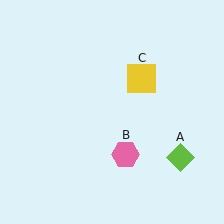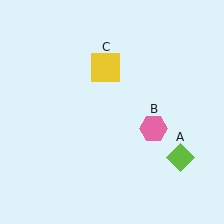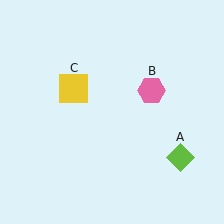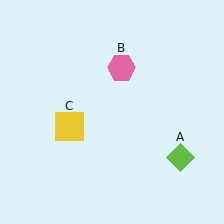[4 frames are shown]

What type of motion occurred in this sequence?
The pink hexagon (object B), yellow square (object C) rotated counterclockwise around the center of the scene.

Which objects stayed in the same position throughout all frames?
Lime diamond (object A) remained stationary.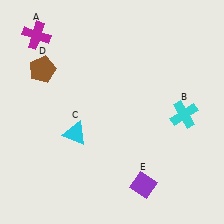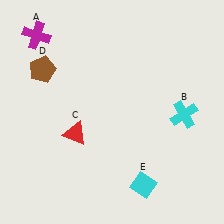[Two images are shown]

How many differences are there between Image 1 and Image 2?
There are 2 differences between the two images.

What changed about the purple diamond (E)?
In Image 1, E is purple. In Image 2, it changed to cyan.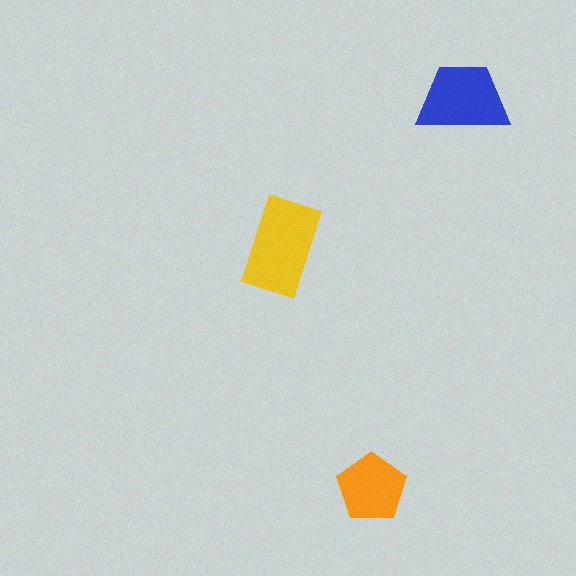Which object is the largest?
The yellow rectangle.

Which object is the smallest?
The orange pentagon.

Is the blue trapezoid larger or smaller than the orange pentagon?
Larger.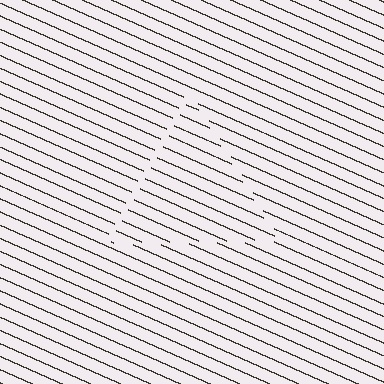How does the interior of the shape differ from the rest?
The interior of the shape contains the same grating, shifted by half a period — the contour is defined by the phase discontinuity where line-ends from the inner and outer gratings abut.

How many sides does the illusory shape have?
3 sides — the line-ends trace a triangle.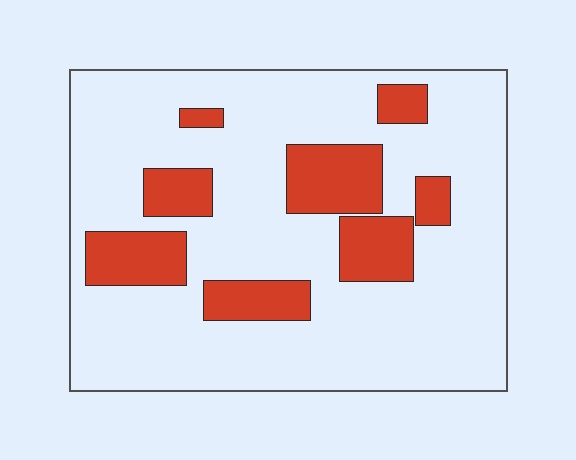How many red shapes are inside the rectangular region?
8.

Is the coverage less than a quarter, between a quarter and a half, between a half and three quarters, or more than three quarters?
Less than a quarter.